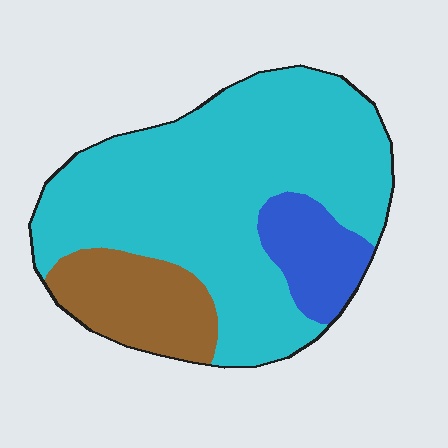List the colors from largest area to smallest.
From largest to smallest: cyan, brown, blue.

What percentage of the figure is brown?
Brown covers roughly 15% of the figure.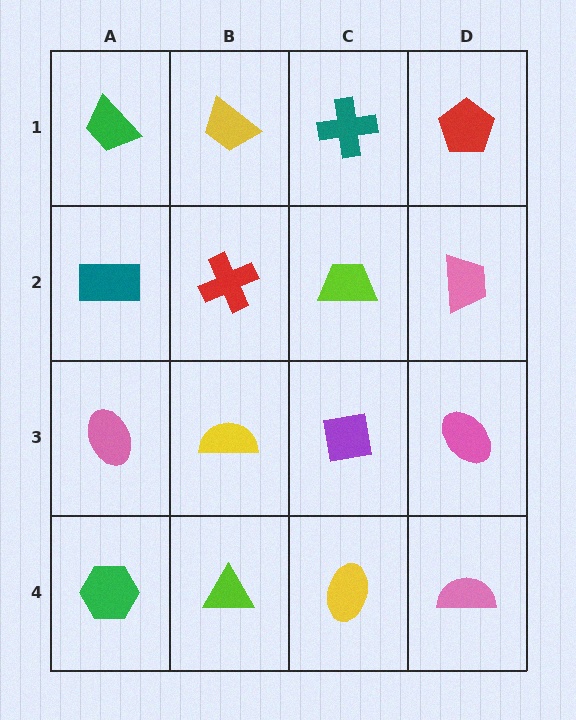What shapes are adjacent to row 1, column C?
A lime trapezoid (row 2, column C), a yellow trapezoid (row 1, column B), a red pentagon (row 1, column D).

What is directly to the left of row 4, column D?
A yellow ellipse.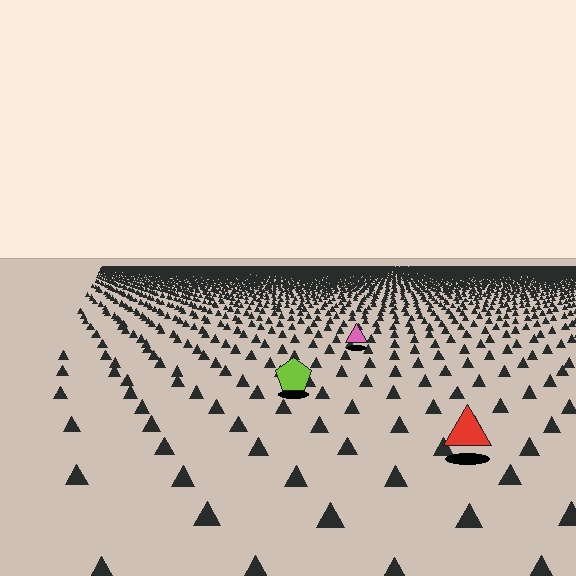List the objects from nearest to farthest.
From nearest to farthest: the red triangle, the lime pentagon, the pink triangle.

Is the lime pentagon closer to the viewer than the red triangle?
No. The red triangle is closer — you can tell from the texture gradient: the ground texture is coarser near it.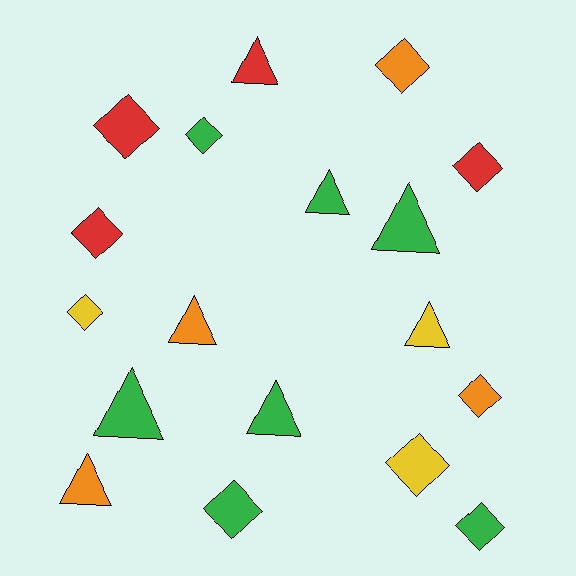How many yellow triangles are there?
There is 1 yellow triangle.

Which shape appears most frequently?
Diamond, with 10 objects.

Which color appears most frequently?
Green, with 7 objects.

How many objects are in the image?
There are 18 objects.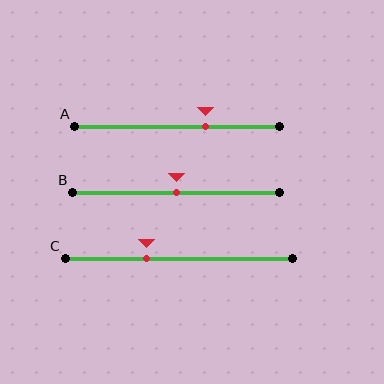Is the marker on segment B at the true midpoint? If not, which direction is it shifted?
Yes, the marker on segment B is at the true midpoint.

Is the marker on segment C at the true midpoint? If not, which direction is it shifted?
No, the marker on segment C is shifted to the left by about 14% of the segment length.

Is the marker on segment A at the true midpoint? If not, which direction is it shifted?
No, the marker on segment A is shifted to the right by about 14% of the segment length.